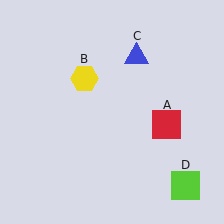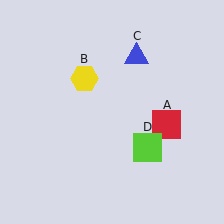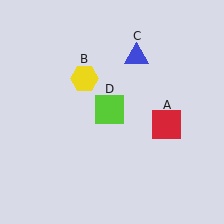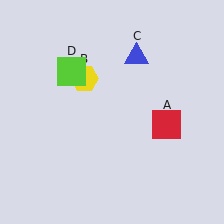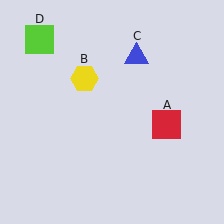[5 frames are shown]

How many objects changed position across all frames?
1 object changed position: lime square (object D).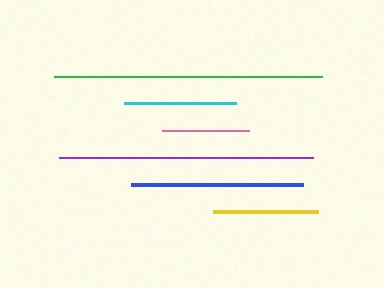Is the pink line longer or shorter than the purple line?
The purple line is longer than the pink line.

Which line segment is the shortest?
The pink line is the shortest at approximately 87 pixels.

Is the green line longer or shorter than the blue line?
The green line is longer than the blue line.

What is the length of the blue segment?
The blue segment is approximately 173 pixels long.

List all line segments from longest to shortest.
From longest to shortest: green, purple, blue, cyan, yellow, pink.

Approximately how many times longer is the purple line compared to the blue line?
The purple line is approximately 1.5 times the length of the blue line.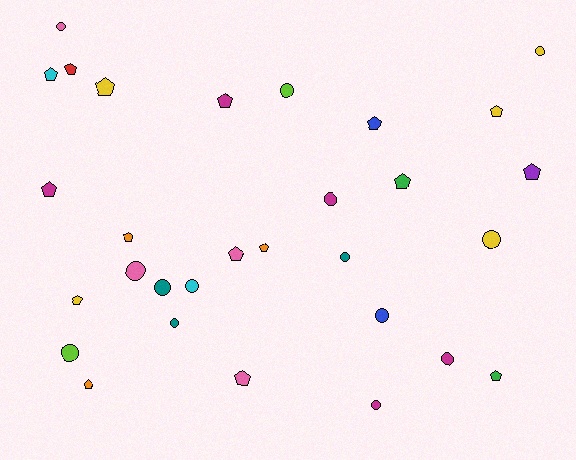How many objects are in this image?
There are 30 objects.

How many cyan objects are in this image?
There are 2 cyan objects.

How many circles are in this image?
There are 14 circles.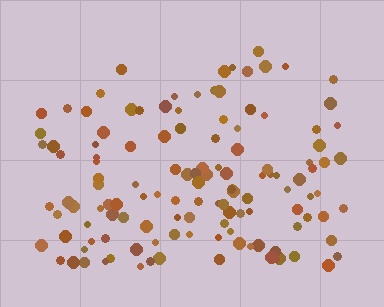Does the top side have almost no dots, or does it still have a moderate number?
Still a moderate number, just noticeably fewer than the bottom.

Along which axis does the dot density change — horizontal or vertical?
Vertical.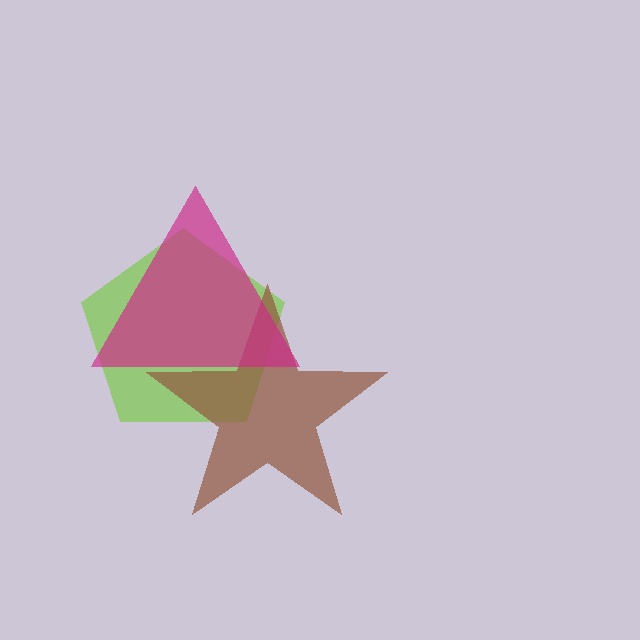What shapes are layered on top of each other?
The layered shapes are: a lime pentagon, a brown star, a magenta triangle.